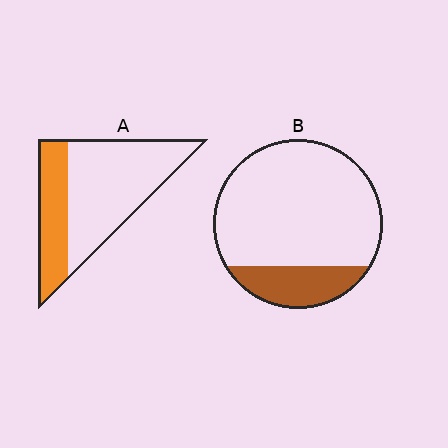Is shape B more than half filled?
No.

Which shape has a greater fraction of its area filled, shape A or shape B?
Shape A.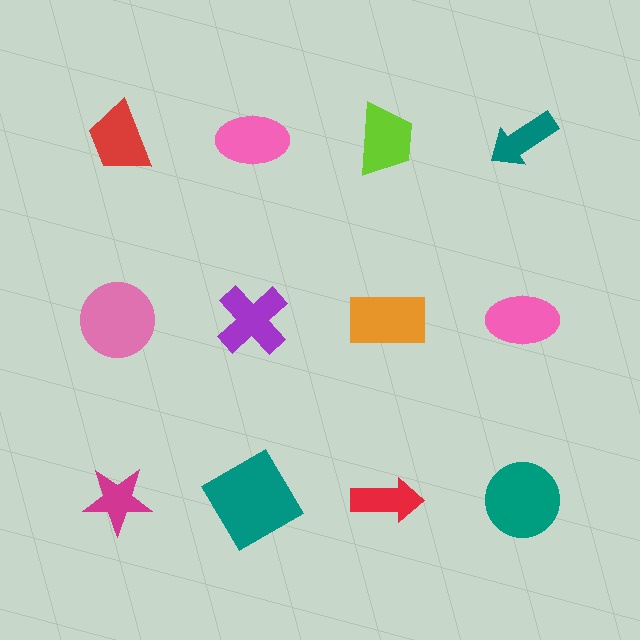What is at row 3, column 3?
A red arrow.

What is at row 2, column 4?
A pink ellipse.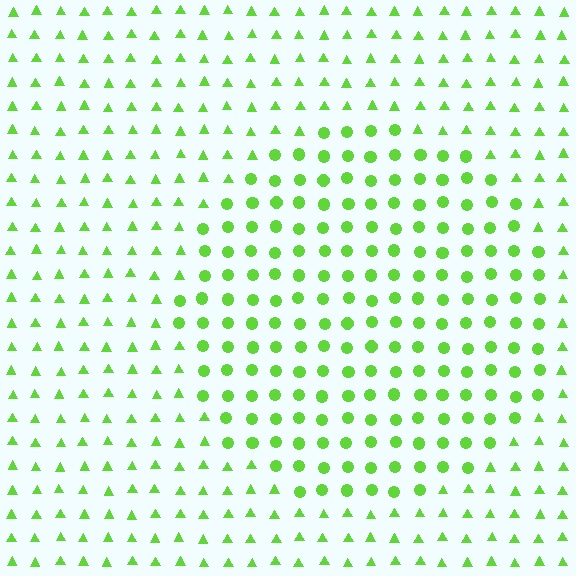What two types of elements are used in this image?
The image uses circles inside the circle region and triangles outside it.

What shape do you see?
I see a circle.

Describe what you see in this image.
The image is filled with small lime elements arranged in a uniform grid. A circle-shaped region contains circles, while the surrounding area contains triangles. The boundary is defined purely by the change in element shape.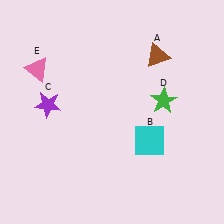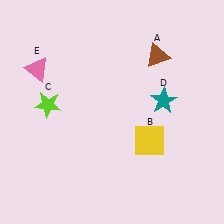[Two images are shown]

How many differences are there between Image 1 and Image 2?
There are 3 differences between the two images.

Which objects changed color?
B changed from cyan to yellow. C changed from purple to lime. D changed from green to teal.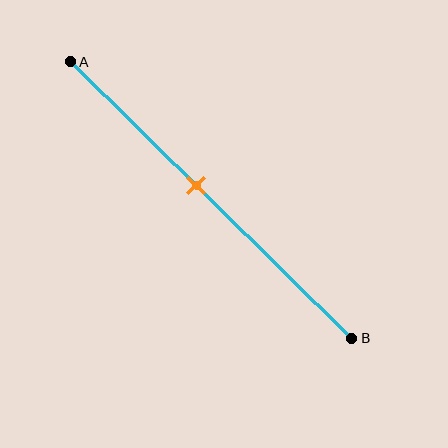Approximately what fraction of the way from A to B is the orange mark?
The orange mark is approximately 45% of the way from A to B.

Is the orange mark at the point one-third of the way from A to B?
No, the mark is at about 45% from A, not at the 33% one-third point.